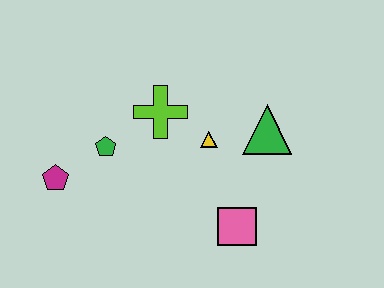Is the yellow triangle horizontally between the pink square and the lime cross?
Yes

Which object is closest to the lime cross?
The yellow triangle is closest to the lime cross.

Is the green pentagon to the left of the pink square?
Yes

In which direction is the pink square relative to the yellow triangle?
The pink square is below the yellow triangle.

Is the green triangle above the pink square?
Yes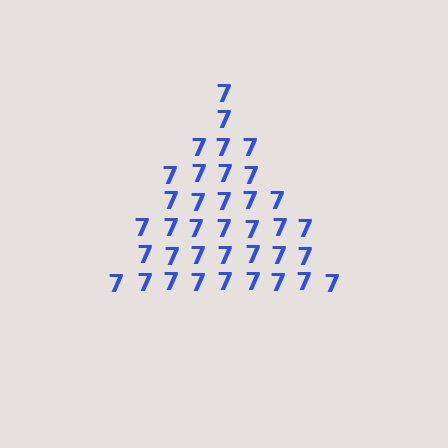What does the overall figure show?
The overall figure shows a triangle.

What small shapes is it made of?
It is made of small digit 7's.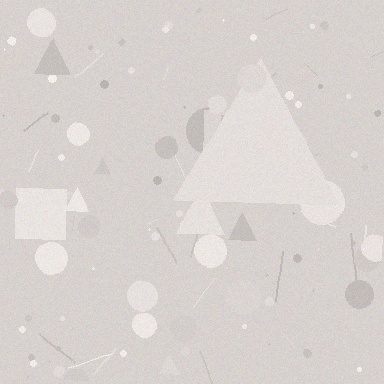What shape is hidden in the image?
A triangle is hidden in the image.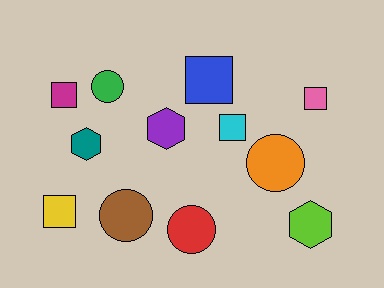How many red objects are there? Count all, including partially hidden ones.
There is 1 red object.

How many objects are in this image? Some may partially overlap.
There are 12 objects.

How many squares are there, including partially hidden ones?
There are 5 squares.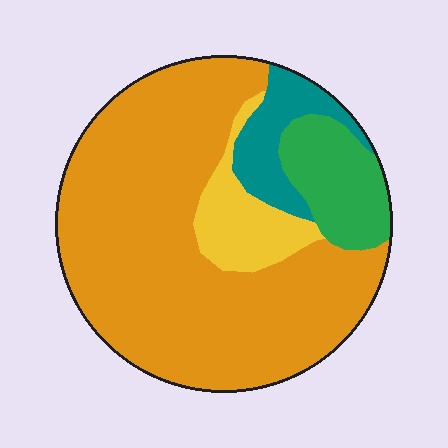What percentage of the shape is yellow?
Yellow covers roughly 10% of the shape.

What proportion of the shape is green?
Green covers 12% of the shape.